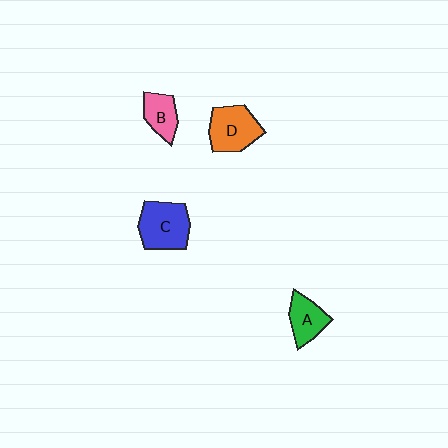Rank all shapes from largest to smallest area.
From largest to smallest: C (blue), D (orange), A (green), B (pink).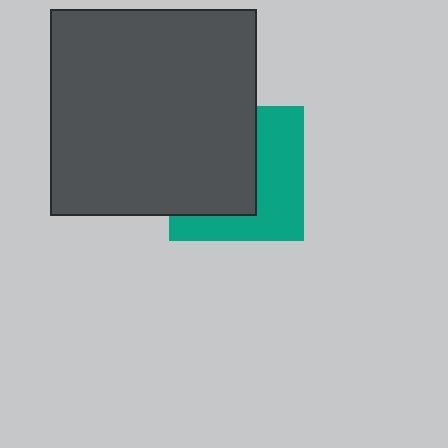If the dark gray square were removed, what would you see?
You would see the complete teal square.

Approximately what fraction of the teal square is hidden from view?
Roughly 53% of the teal square is hidden behind the dark gray square.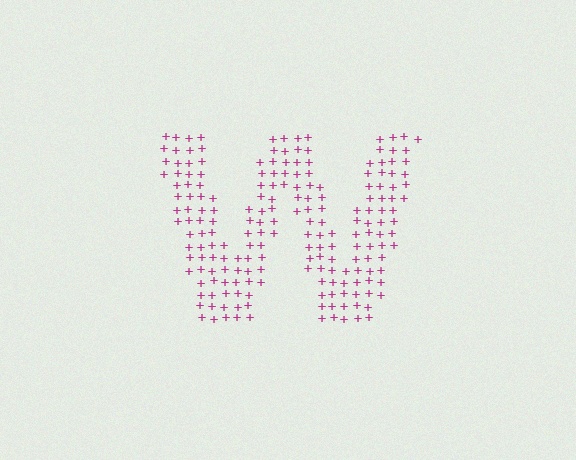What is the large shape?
The large shape is the letter W.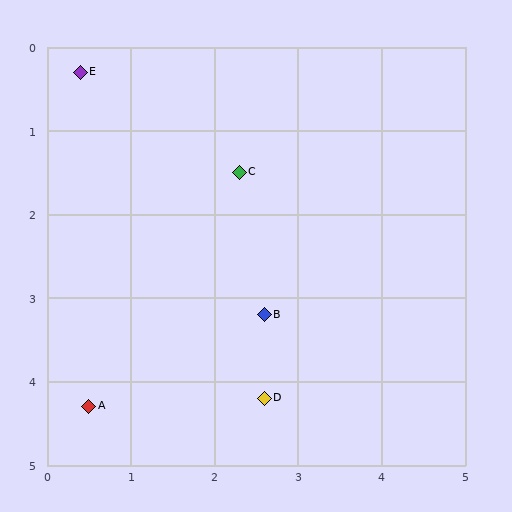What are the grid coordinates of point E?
Point E is at approximately (0.4, 0.3).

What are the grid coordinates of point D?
Point D is at approximately (2.6, 4.2).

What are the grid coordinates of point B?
Point B is at approximately (2.6, 3.2).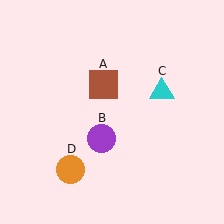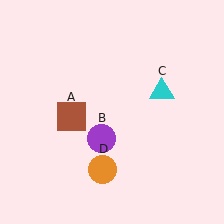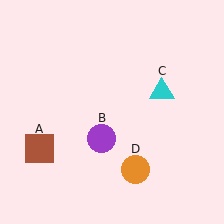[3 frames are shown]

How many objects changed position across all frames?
2 objects changed position: brown square (object A), orange circle (object D).